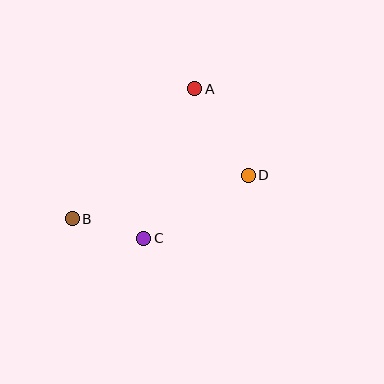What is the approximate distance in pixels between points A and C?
The distance between A and C is approximately 158 pixels.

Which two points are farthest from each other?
Points B and D are farthest from each other.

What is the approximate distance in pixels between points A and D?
The distance between A and D is approximately 102 pixels.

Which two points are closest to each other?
Points B and C are closest to each other.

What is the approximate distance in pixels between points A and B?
The distance between A and B is approximately 179 pixels.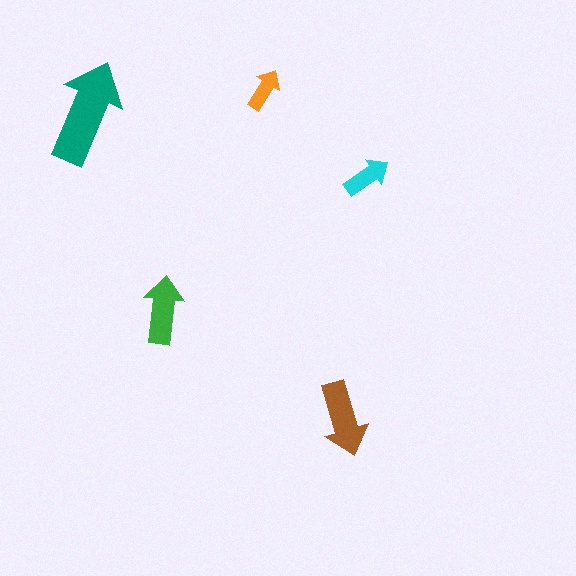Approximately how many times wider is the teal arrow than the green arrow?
About 1.5 times wider.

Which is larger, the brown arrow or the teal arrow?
The teal one.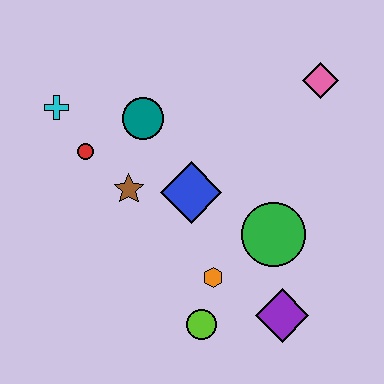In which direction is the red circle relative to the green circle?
The red circle is to the left of the green circle.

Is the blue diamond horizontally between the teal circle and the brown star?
No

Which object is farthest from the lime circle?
The pink diamond is farthest from the lime circle.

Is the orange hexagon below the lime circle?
No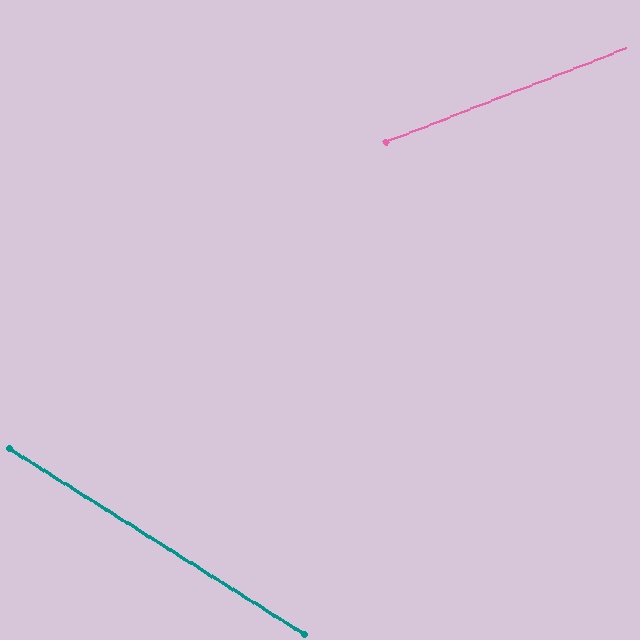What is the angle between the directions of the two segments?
Approximately 54 degrees.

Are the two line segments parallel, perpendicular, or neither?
Neither parallel nor perpendicular — they differ by about 54°.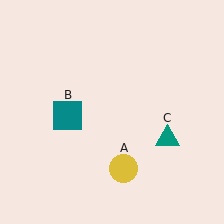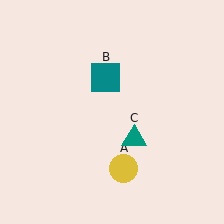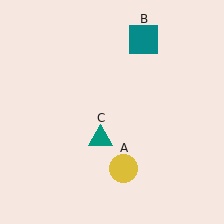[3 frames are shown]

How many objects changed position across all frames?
2 objects changed position: teal square (object B), teal triangle (object C).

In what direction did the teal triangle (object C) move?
The teal triangle (object C) moved left.